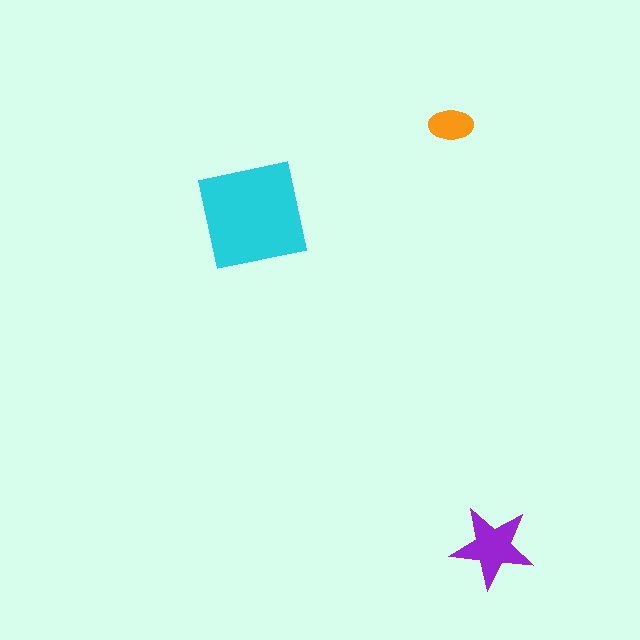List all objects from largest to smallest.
The cyan square, the purple star, the orange ellipse.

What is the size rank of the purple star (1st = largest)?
2nd.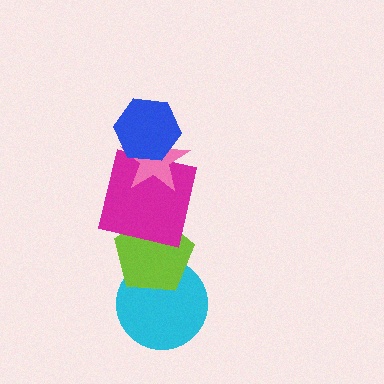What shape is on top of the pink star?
The blue hexagon is on top of the pink star.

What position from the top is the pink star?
The pink star is 2nd from the top.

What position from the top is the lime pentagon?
The lime pentagon is 4th from the top.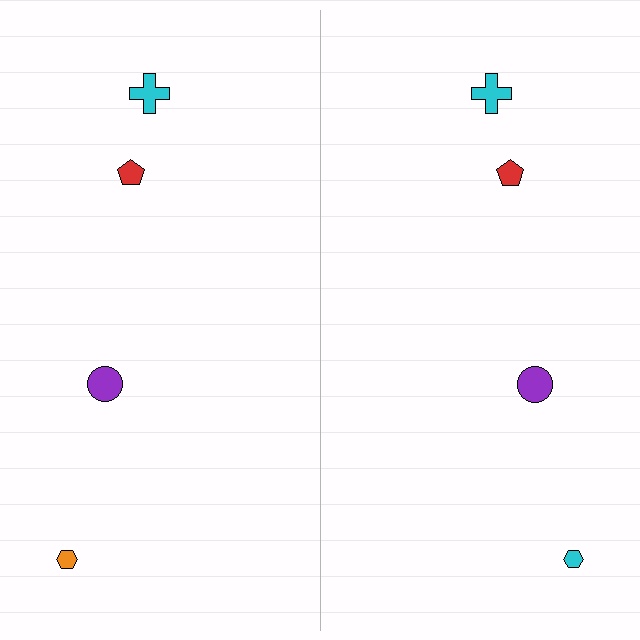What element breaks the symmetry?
The cyan hexagon on the right side breaks the symmetry — its mirror counterpart is orange.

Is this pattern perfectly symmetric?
No, the pattern is not perfectly symmetric. The cyan hexagon on the right side breaks the symmetry — its mirror counterpart is orange.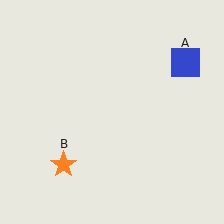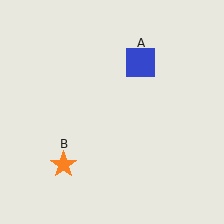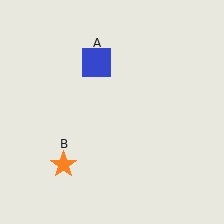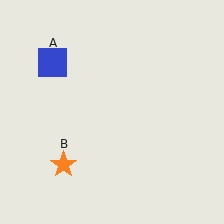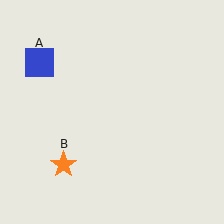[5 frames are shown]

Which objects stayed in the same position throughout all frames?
Orange star (object B) remained stationary.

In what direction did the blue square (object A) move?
The blue square (object A) moved left.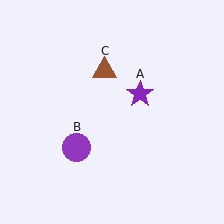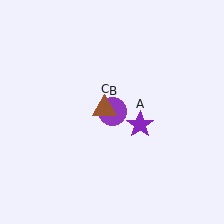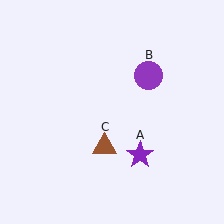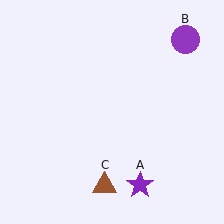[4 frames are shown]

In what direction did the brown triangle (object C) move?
The brown triangle (object C) moved down.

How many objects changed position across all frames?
3 objects changed position: purple star (object A), purple circle (object B), brown triangle (object C).